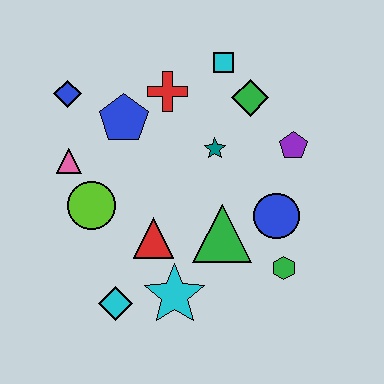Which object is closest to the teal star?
The green diamond is closest to the teal star.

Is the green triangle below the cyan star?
No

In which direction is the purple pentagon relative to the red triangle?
The purple pentagon is to the right of the red triangle.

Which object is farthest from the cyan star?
The cyan square is farthest from the cyan star.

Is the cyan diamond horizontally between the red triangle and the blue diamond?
Yes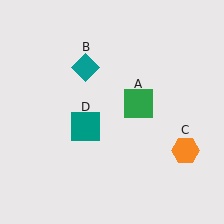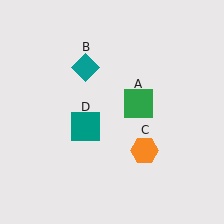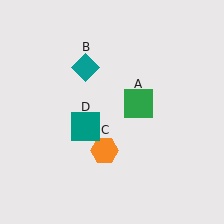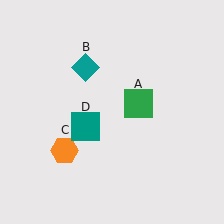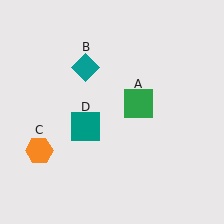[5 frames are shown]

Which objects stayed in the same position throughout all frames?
Green square (object A) and teal diamond (object B) and teal square (object D) remained stationary.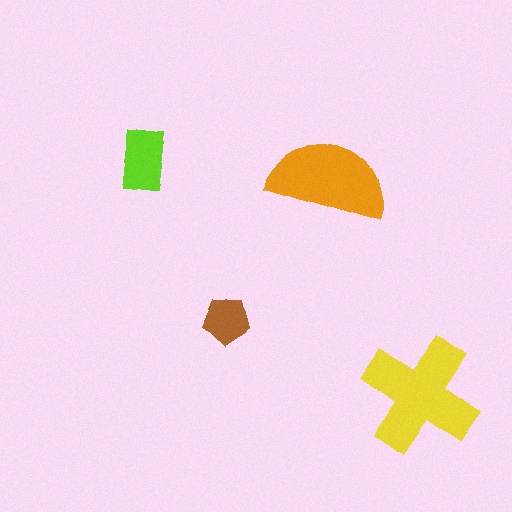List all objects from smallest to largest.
The brown pentagon, the lime rectangle, the orange semicircle, the yellow cross.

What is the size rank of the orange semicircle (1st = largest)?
2nd.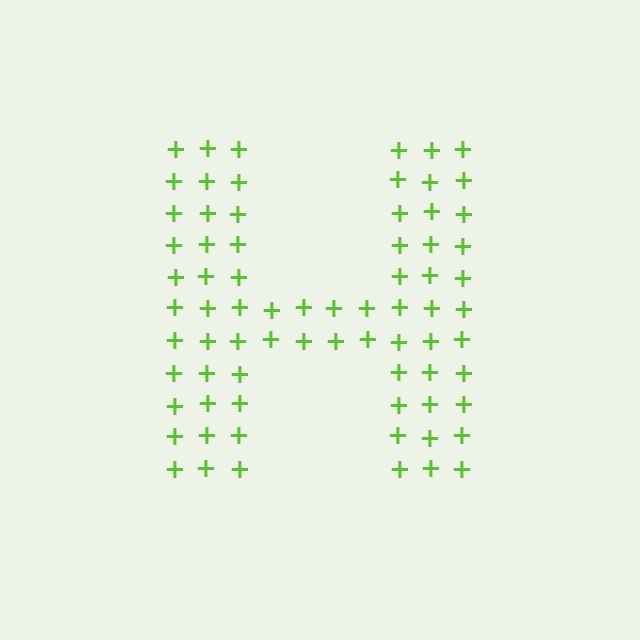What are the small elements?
The small elements are plus signs.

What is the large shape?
The large shape is the letter H.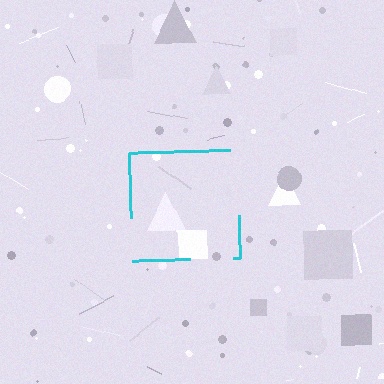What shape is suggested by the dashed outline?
The dashed outline suggests a square.